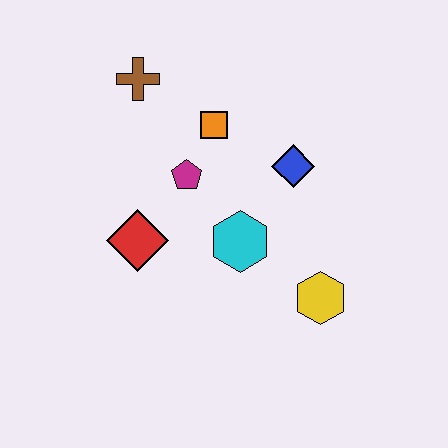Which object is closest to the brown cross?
The orange square is closest to the brown cross.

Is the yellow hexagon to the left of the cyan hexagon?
No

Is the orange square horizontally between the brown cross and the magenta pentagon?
No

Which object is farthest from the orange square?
The yellow hexagon is farthest from the orange square.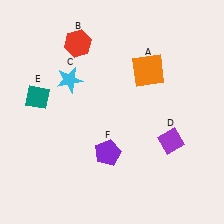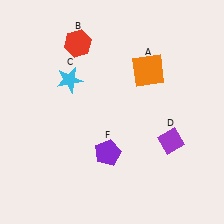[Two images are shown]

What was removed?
The teal diamond (E) was removed in Image 2.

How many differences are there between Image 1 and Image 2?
There is 1 difference between the two images.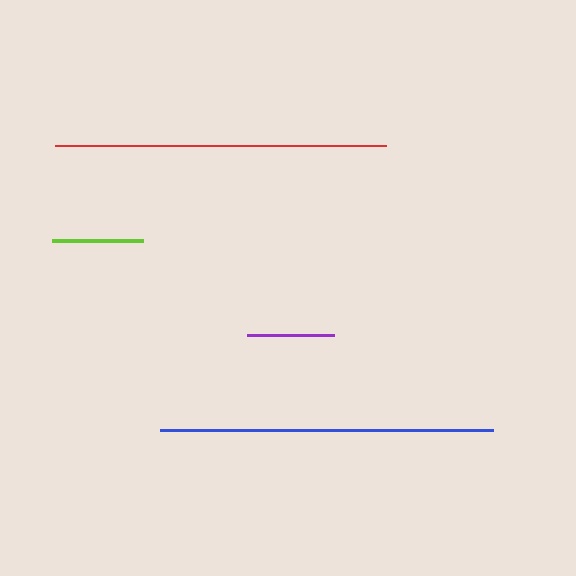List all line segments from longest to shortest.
From longest to shortest: blue, red, lime, purple.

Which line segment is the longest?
The blue line is the longest at approximately 333 pixels.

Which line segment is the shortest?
The purple line is the shortest at approximately 87 pixels.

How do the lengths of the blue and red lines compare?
The blue and red lines are approximately the same length.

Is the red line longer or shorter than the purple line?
The red line is longer than the purple line.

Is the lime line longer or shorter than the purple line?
The lime line is longer than the purple line.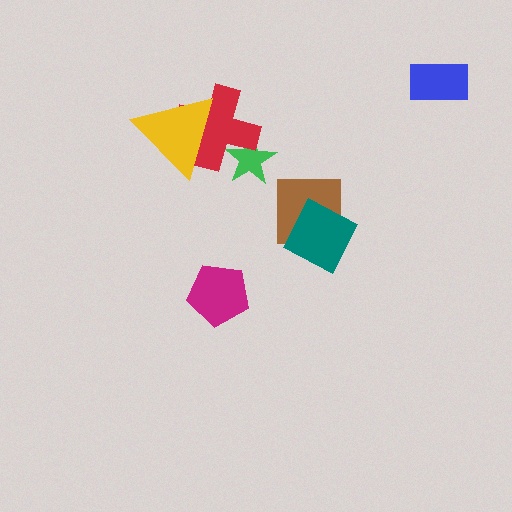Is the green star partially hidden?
Yes, it is partially covered by another shape.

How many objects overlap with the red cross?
2 objects overlap with the red cross.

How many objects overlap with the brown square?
1 object overlaps with the brown square.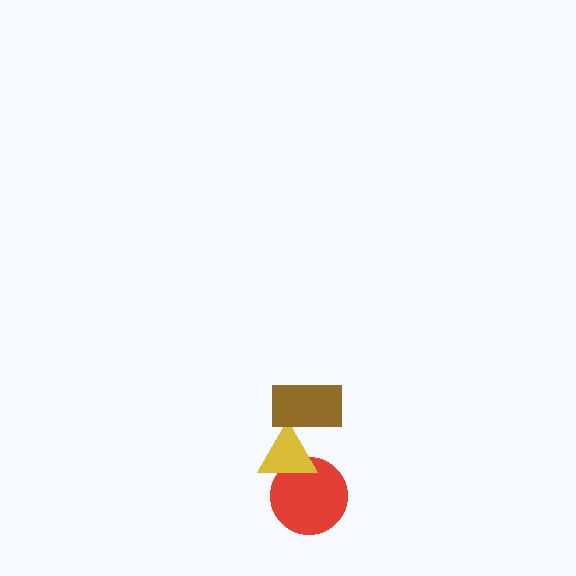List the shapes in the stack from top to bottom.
From top to bottom: the brown rectangle, the yellow triangle, the red circle.